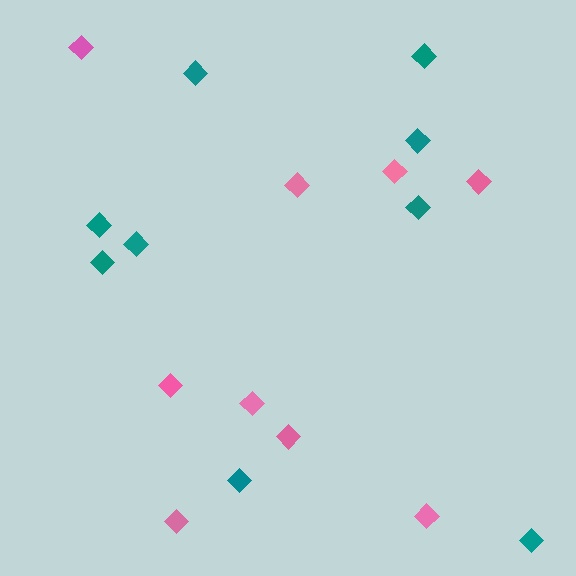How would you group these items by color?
There are 2 groups: one group of pink diamonds (9) and one group of teal diamonds (9).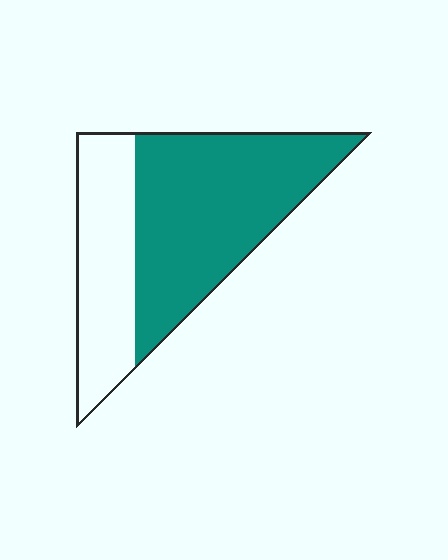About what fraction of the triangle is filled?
About five eighths (5/8).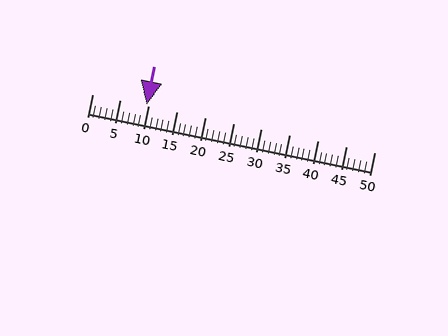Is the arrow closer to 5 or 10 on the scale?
The arrow is closer to 10.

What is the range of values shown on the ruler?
The ruler shows values from 0 to 50.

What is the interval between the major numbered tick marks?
The major tick marks are spaced 5 units apart.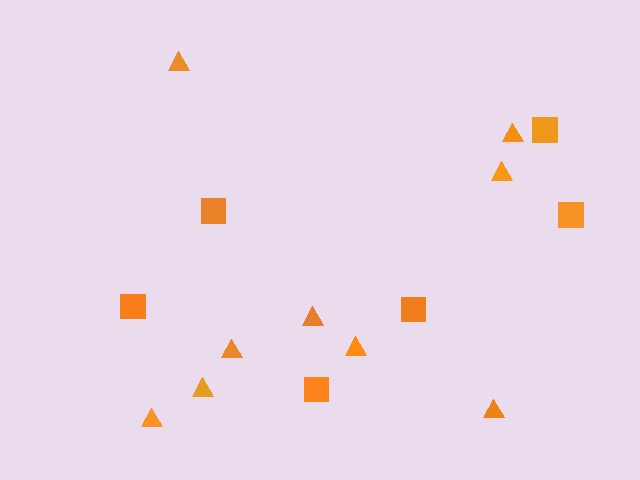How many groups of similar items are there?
There are 2 groups: one group of squares (6) and one group of triangles (9).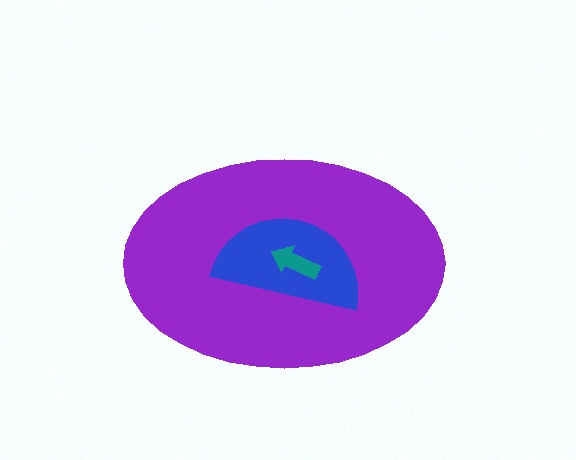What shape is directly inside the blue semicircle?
The teal arrow.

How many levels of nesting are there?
3.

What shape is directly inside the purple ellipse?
The blue semicircle.